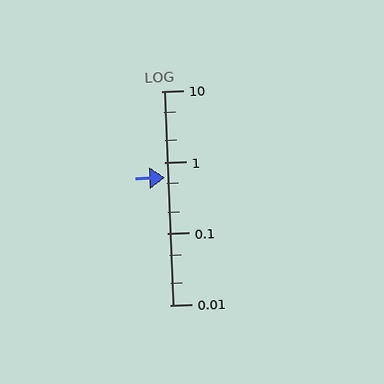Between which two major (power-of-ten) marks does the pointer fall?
The pointer is between 0.1 and 1.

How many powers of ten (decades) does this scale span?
The scale spans 3 decades, from 0.01 to 10.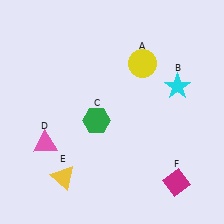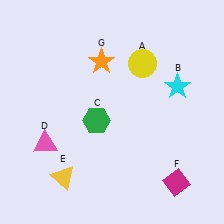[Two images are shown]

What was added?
An orange star (G) was added in Image 2.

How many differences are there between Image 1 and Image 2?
There is 1 difference between the two images.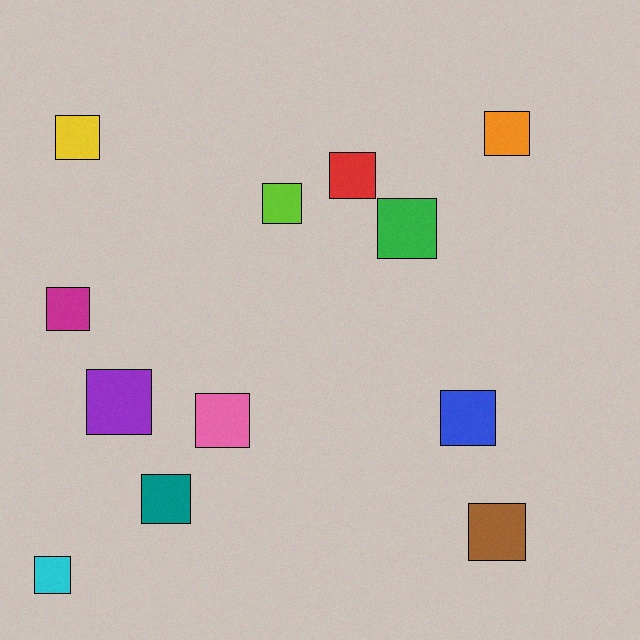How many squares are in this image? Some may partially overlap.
There are 12 squares.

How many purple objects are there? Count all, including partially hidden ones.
There is 1 purple object.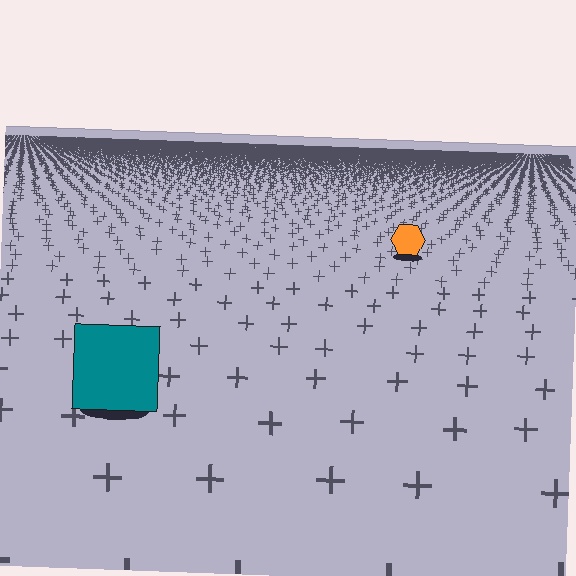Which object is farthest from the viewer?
The orange hexagon is farthest from the viewer. It appears smaller and the ground texture around it is denser.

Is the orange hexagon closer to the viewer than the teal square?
No. The teal square is closer — you can tell from the texture gradient: the ground texture is coarser near it.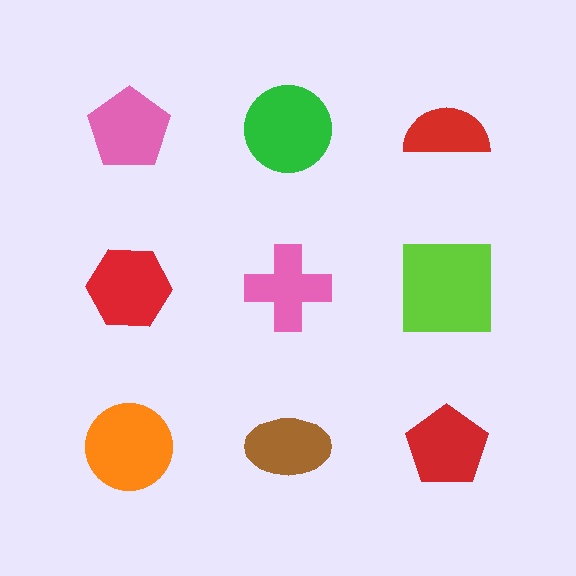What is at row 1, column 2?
A green circle.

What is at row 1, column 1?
A pink pentagon.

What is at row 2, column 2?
A pink cross.